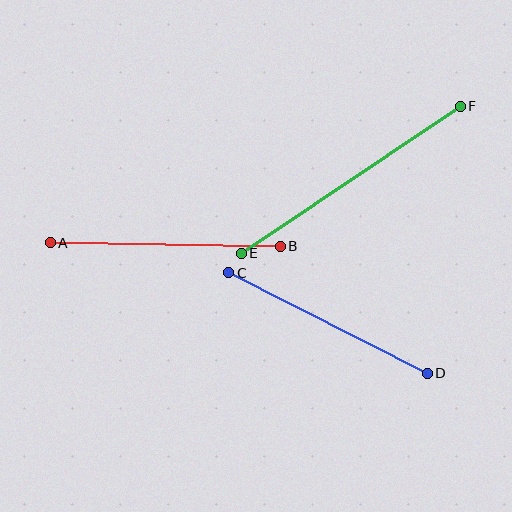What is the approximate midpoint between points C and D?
The midpoint is at approximately (328, 323) pixels.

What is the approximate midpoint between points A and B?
The midpoint is at approximately (165, 245) pixels.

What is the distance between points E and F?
The distance is approximately 264 pixels.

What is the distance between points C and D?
The distance is approximately 223 pixels.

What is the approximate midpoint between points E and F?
The midpoint is at approximately (351, 180) pixels.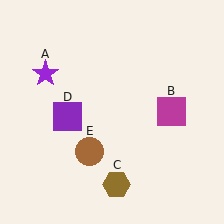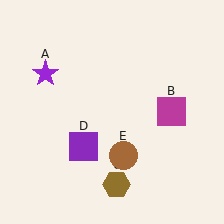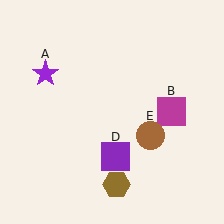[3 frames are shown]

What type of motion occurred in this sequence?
The purple square (object D), brown circle (object E) rotated counterclockwise around the center of the scene.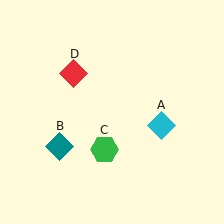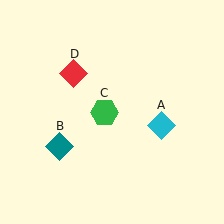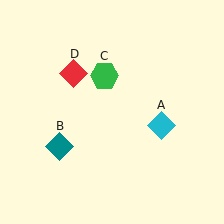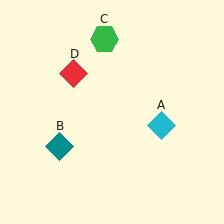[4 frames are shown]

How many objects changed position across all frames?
1 object changed position: green hexagon (object C).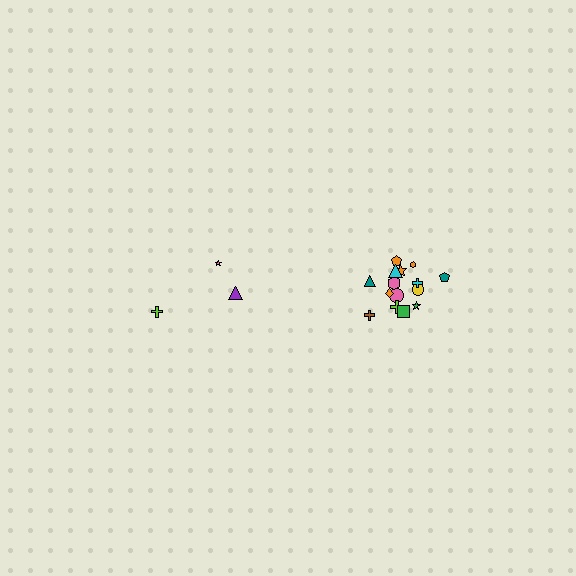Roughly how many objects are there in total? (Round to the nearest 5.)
Roughly 20 objects in total.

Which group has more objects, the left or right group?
The right group.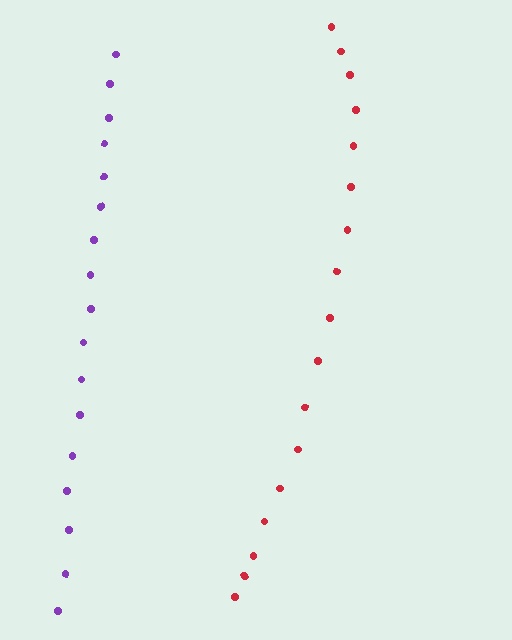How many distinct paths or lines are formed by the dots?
There are 2 distinct paths.